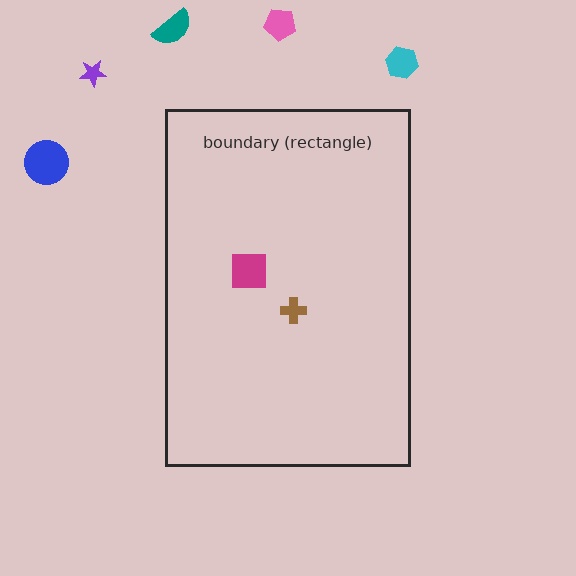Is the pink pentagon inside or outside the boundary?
Outside.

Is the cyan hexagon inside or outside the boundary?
Outside.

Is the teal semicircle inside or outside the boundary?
Outside.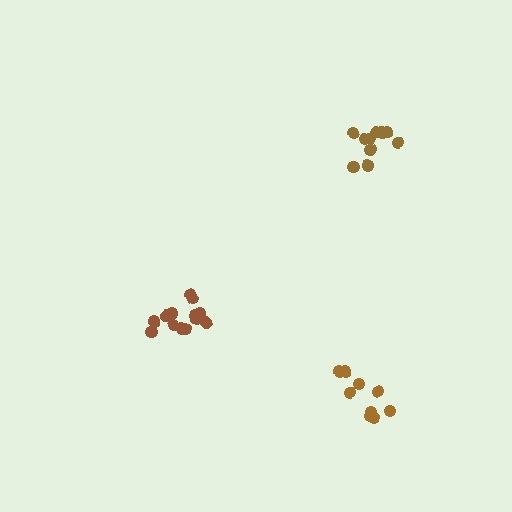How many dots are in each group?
Group 1: 13 dots, Group 2: 9 dots, Group 3: 10 dots (32 total).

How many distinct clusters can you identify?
There are 3 distinct clusters.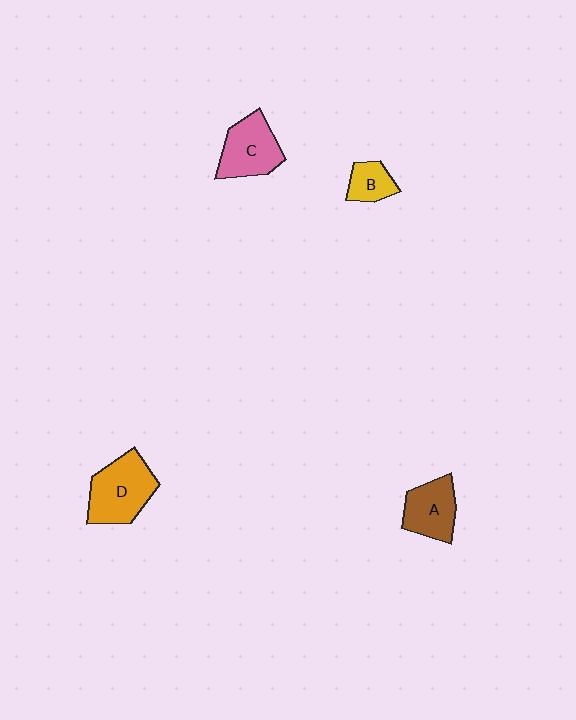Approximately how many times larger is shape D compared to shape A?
Approximately 1.3 times.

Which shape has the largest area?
Shape D (orange).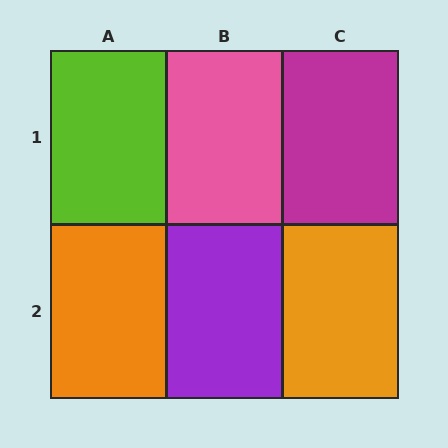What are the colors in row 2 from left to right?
Orange, purple, orange.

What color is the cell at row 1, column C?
Magenta.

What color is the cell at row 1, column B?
Pink.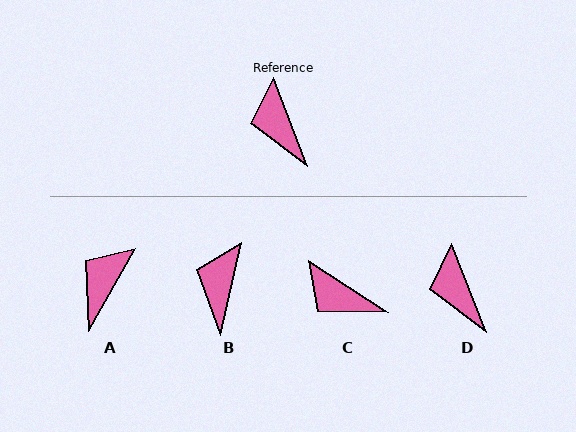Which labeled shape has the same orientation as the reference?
D.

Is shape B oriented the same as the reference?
No, it is off by about 33 degrees.